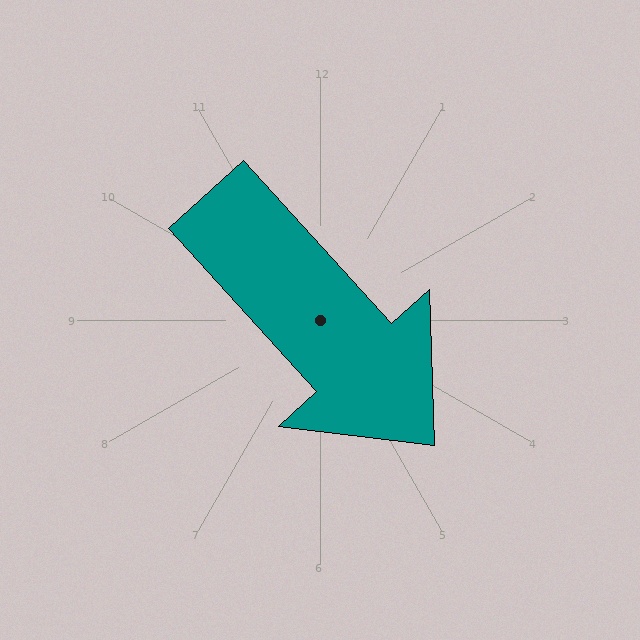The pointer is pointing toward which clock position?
Roughly 5 o'clock.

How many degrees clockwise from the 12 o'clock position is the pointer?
Approximately 138 degrees.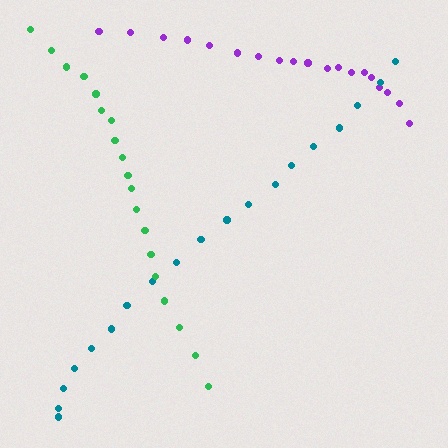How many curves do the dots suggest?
There are 3 distinct paths.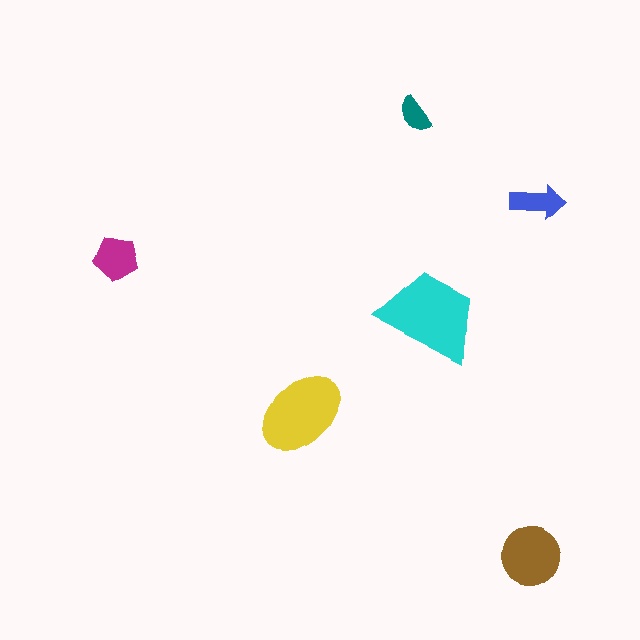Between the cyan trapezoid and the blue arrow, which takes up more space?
The cyan trapezoid.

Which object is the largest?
The cyan trapezoid.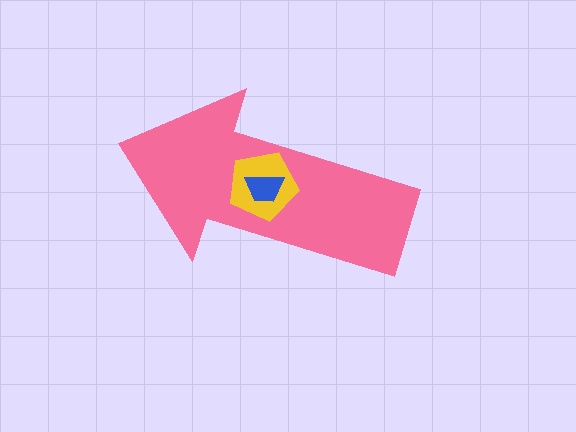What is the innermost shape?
The blue trapezoid.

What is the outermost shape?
The pink arrow.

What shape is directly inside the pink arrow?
The yellow pentagon.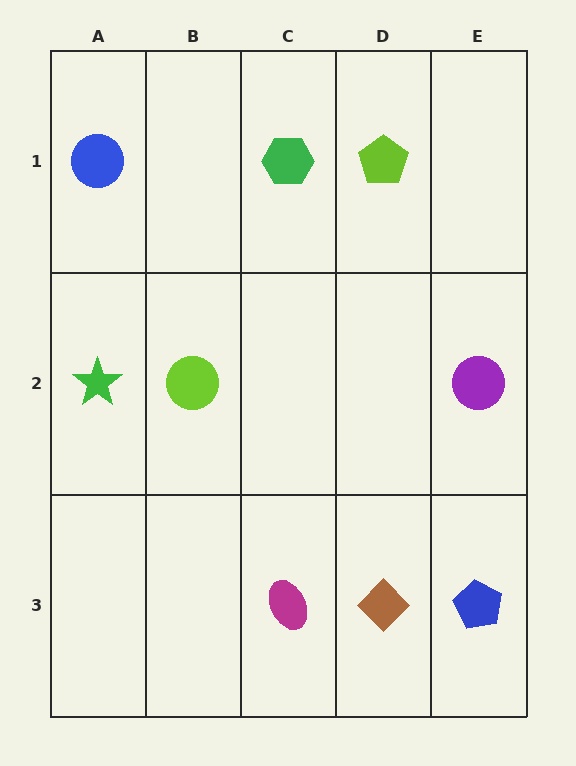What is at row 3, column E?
A blue pentagon.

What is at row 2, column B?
A lime circle.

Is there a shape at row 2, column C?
No, that cell is empty.